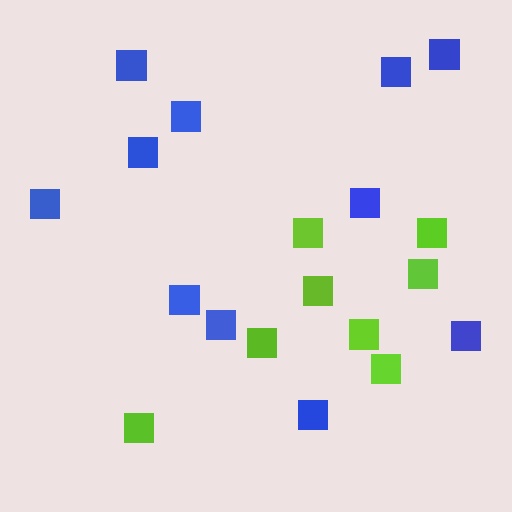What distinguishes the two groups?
There are 2 groups: one group of blue squares (11) and one group of lime squares (8).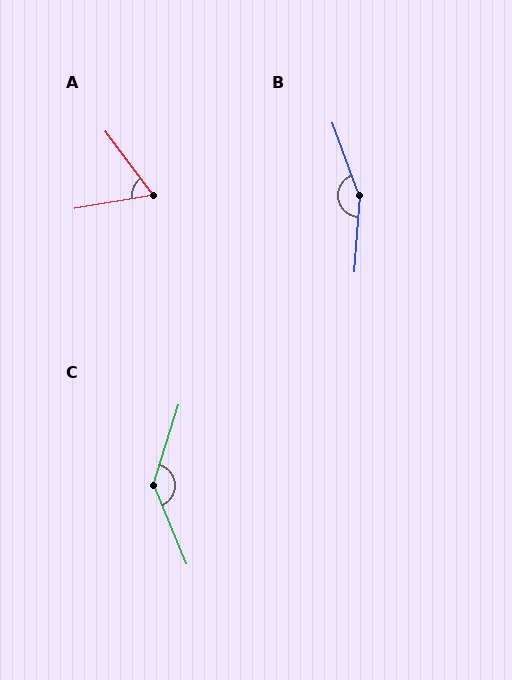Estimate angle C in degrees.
Approximately 140 degrees.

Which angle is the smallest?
A, at approximately 63 degrees.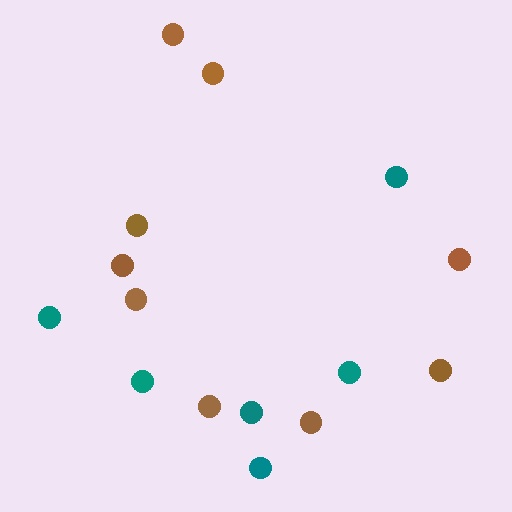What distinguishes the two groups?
There are 2 groups: one group of brown circles (9) and one group of teal circles (6).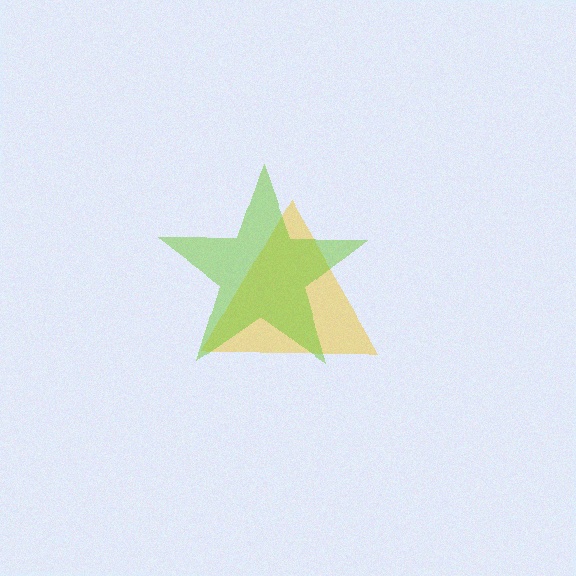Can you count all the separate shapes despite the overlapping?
Yes, there are 2 separate shapes.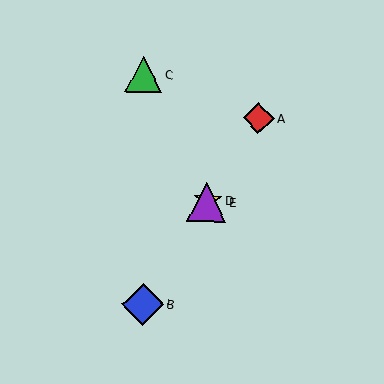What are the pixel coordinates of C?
Object C is at (143, 74).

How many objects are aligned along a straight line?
4 objects (A, B, D, E) are aligned along a straight line.